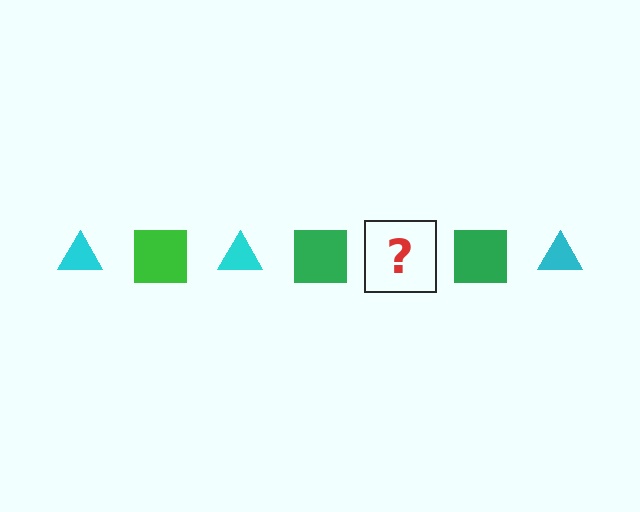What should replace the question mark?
The question mark should be replaced with a cyan triangle.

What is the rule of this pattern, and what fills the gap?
The rule is that the pattern alternates between cyan triangle and green square. The gap should be filled with a cyan triangle.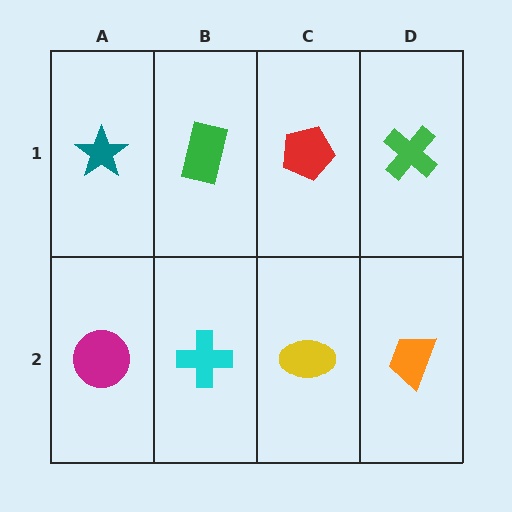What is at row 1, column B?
A green rectangle.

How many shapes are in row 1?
4 shapes.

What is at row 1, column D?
A green cross.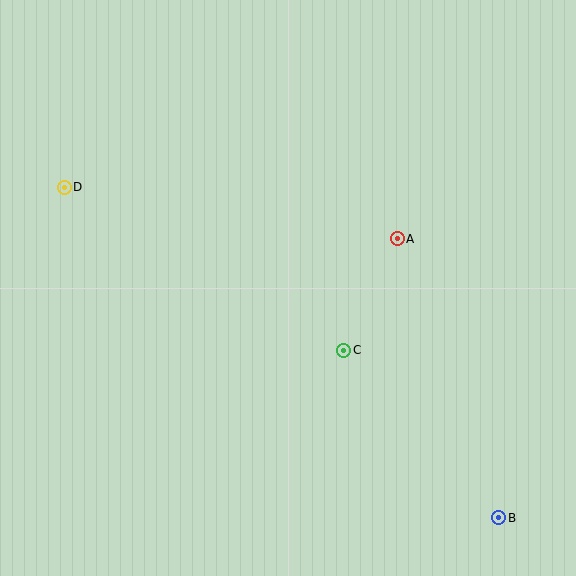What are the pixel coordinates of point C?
Point C is at (344, 350).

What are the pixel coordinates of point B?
Point B is at (499, 518).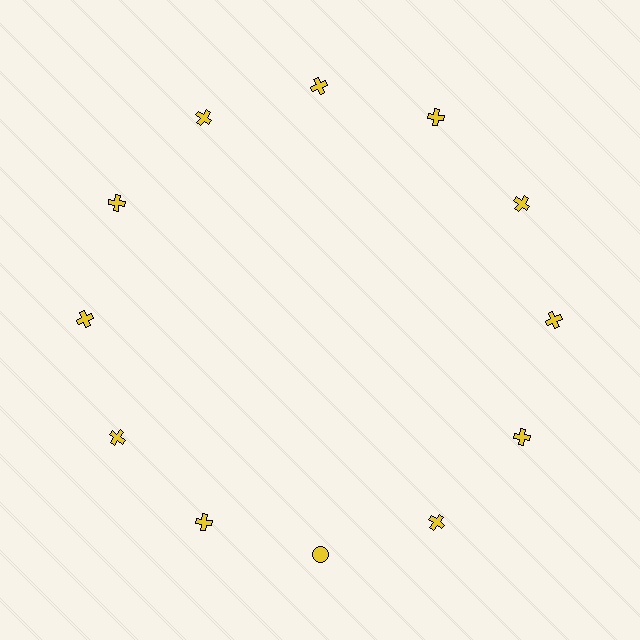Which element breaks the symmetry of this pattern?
The yellow circle at roughly the 6 o'clock position breaks the symmetry. All other shapes are yellow crosses.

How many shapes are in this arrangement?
There are 12 shapes arranged in a ring pattern.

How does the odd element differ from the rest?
It has a different shape: circle instead of cross.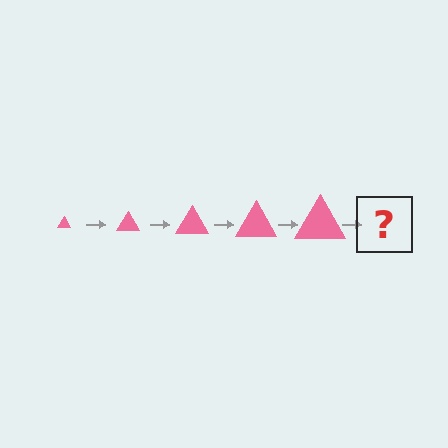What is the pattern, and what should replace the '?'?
The pattern is that the triangle gets progressively larger each step. The '?' should be a pink triangle, larger than the previous one.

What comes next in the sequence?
The next element should be a pink triangle, larger than the previous one.